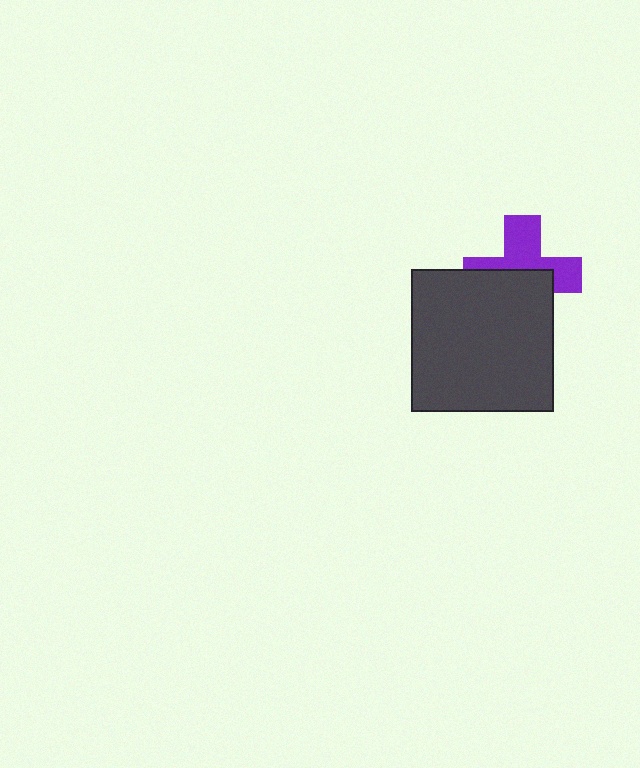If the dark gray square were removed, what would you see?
You would see the complete purple cross.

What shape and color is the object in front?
The object in front is a dark gray square.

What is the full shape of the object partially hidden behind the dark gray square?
The partially hidden object is a purple cross.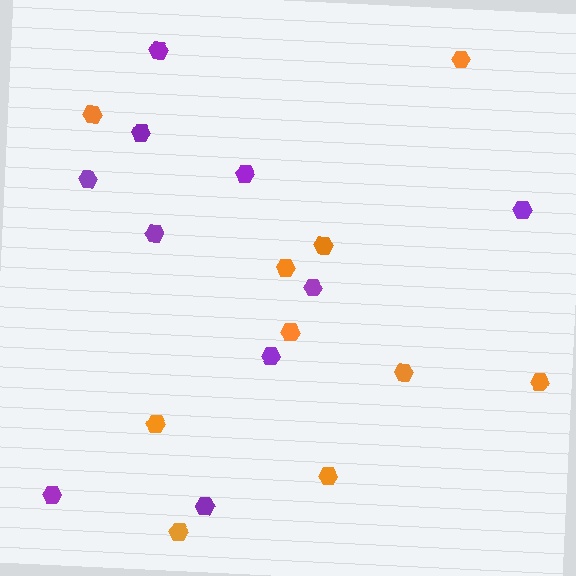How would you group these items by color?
There are 2 groups: one group of orange hexagons (10) and one group of purple hexagons (10).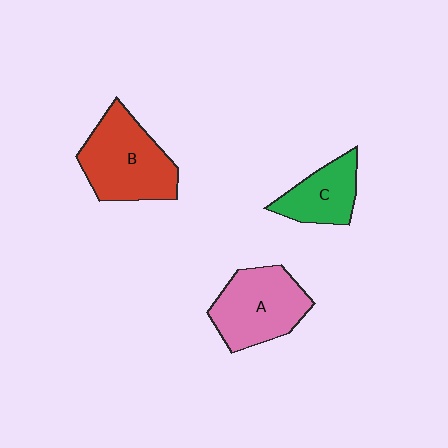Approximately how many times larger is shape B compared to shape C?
Approximately 1.7 times.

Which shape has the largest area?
Shape B (red).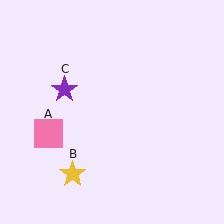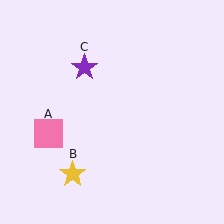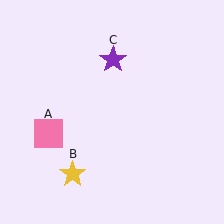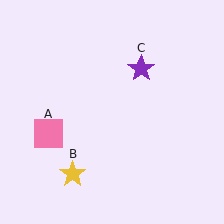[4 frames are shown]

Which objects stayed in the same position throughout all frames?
Pink square (object A) and yellow star (object B) remained stationary.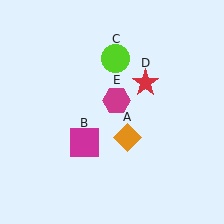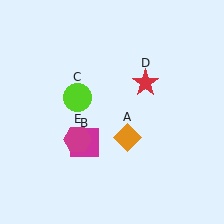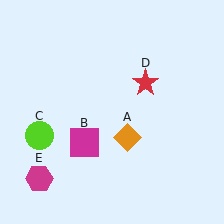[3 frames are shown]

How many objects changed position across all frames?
2 objects changed position: lime circle (object C), magenta hexagon (object E).